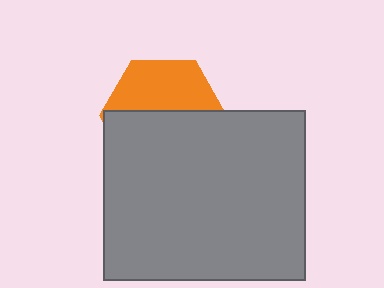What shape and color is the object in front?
The object in front is a gray rectangle.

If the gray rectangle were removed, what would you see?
You would see the complete orange hexagon.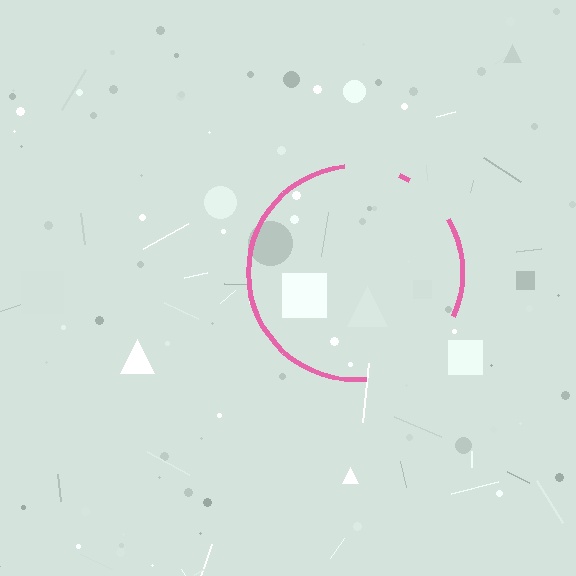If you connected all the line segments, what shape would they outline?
They would outline a circle.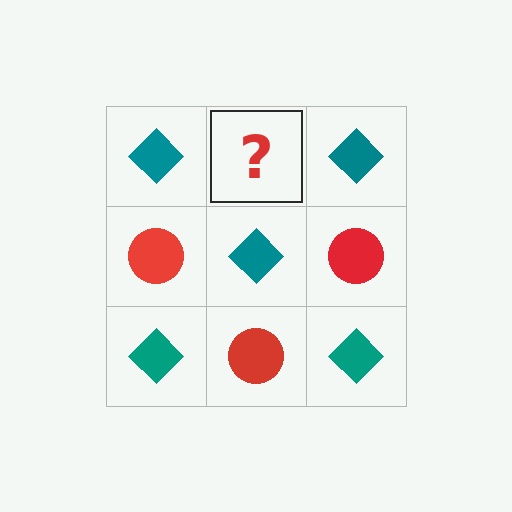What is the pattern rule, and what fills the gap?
The rule is that it alternates teal diamond and red circle in a checkerboard pattern. The gap should be filled with a red circle.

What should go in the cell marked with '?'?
The missing cell should contain a red circle.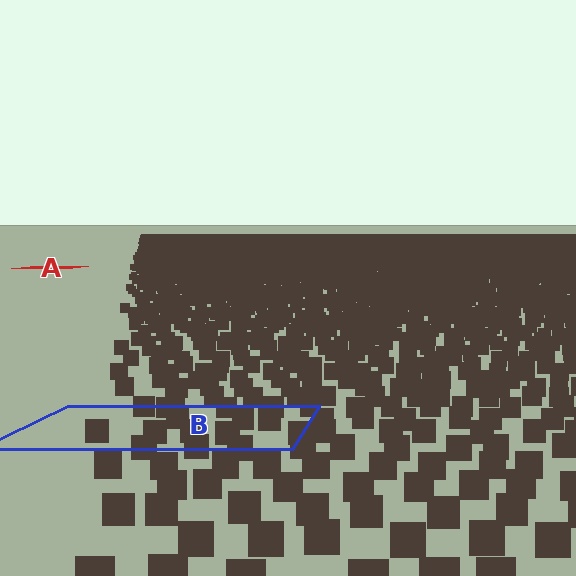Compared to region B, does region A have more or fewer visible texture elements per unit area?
Region A has more texture elements per unit area — they are packed more densely because it is farther away.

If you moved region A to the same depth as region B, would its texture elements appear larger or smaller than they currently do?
They would appear larger. At a closer depth, the same texture elements are projected at a bigger on-screen size.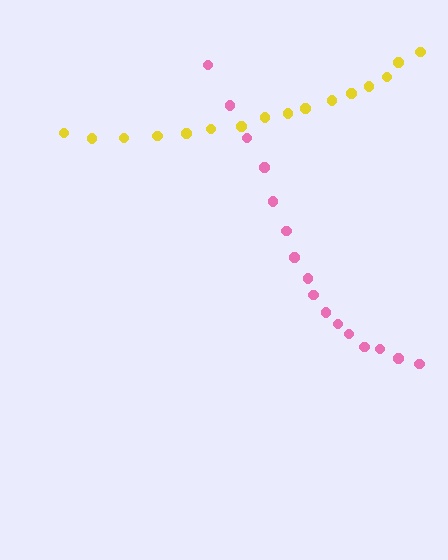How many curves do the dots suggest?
There are 2 distinct paths.